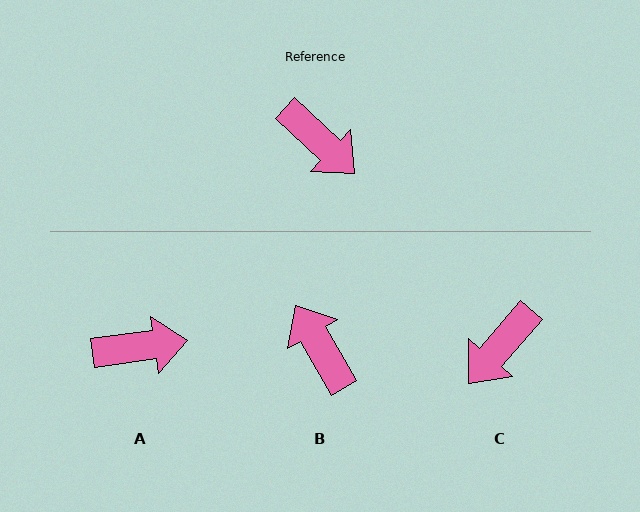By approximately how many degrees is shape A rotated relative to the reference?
Approximately 51 degrees counter-clockwise.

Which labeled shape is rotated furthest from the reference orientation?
B, about 164 degrees away.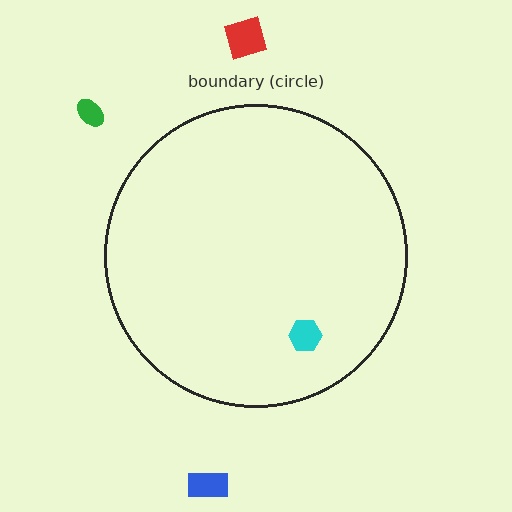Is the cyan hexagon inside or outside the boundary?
Inside.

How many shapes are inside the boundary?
1 inside, 3 outside.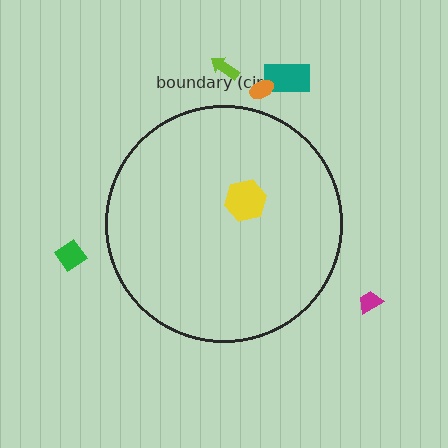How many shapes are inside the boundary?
1 inside, 5 outside.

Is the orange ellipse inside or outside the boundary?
Outside.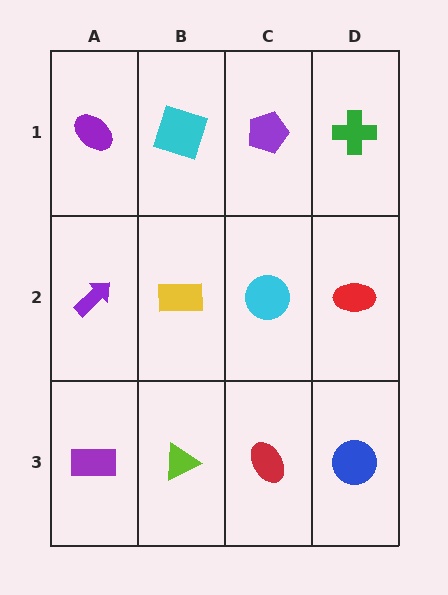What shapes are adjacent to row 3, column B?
A yellow rectangle (row 2, column B), a purple rectangle (row 3, column A), a red ellipse (row 3, column C).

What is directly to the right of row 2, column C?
A red ellipse.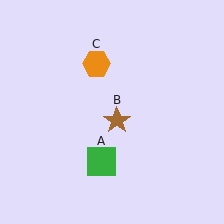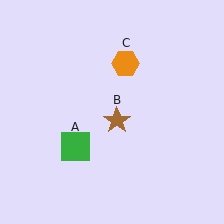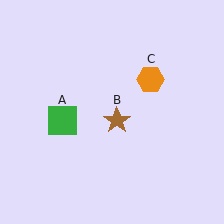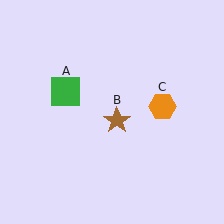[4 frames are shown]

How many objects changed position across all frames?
2 objects changed position: green square (object A), orange hexagon (object C).